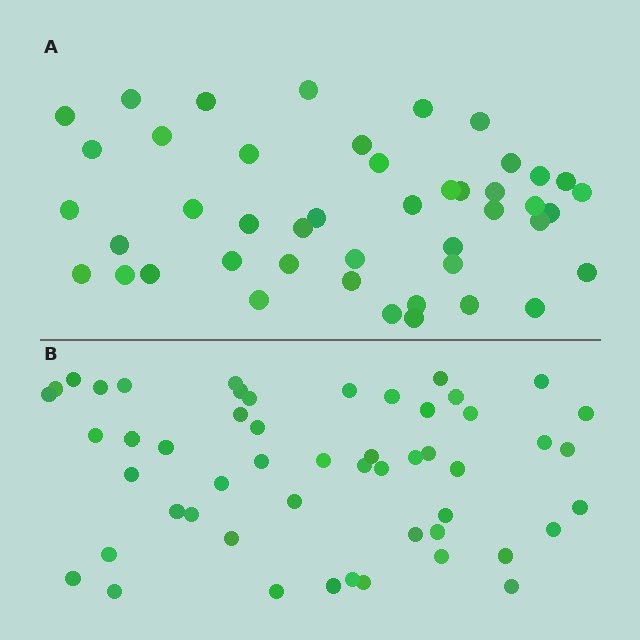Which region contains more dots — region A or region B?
Region B (the bottom region) has more dots.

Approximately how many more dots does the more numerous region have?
Region B has roughly 8 or so more dots than region A.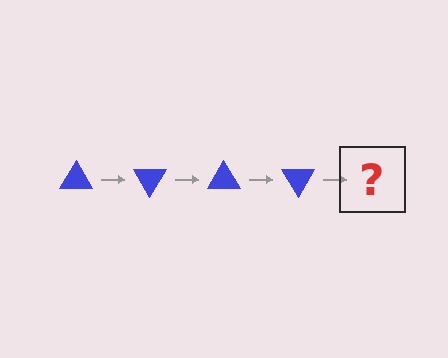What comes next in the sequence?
The next element should be a blue triangle rotated 240 degrees.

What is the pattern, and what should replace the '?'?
The pattern is that the triangle rotates 60 degrees each step. The '?' should be a blue triangle rotated 240 degrees.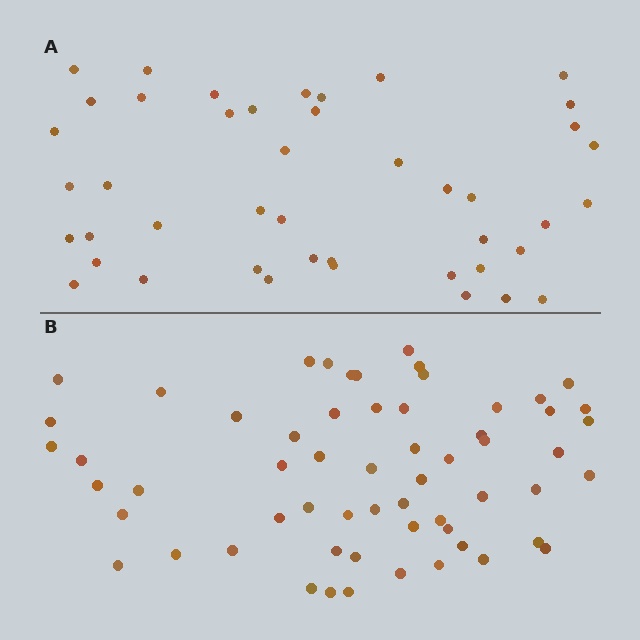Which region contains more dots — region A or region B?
Region B (the bottom region) has more dots.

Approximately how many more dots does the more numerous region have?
Region B has approximately 15 more dots than region A.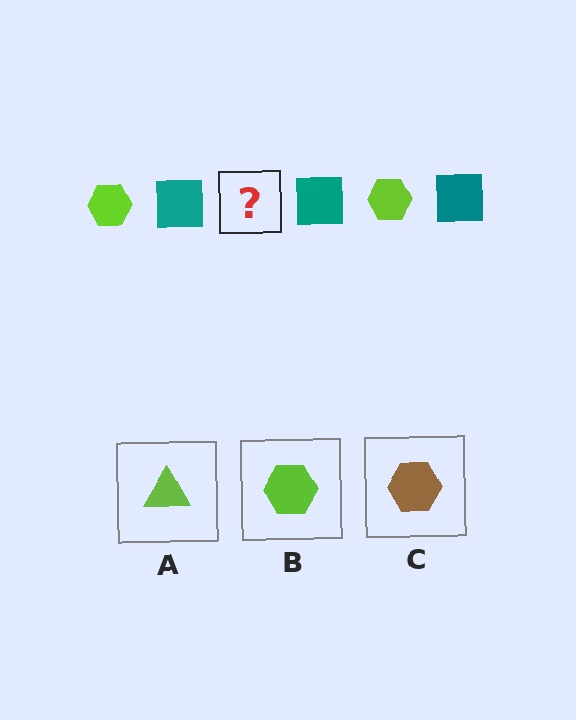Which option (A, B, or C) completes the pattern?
B.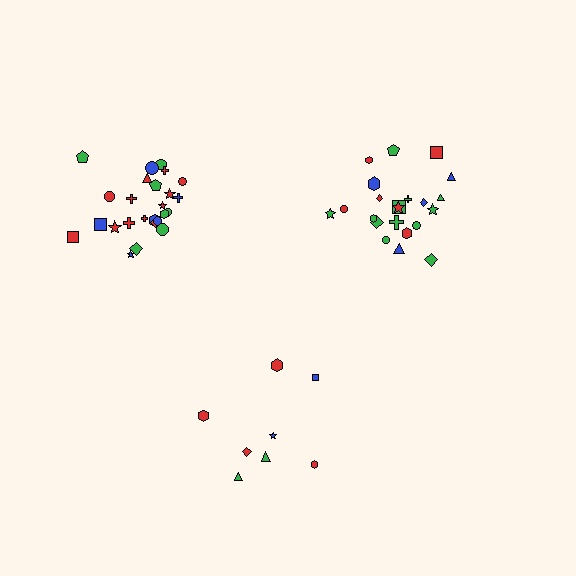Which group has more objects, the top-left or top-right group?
The top-left group.